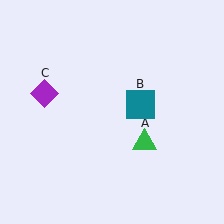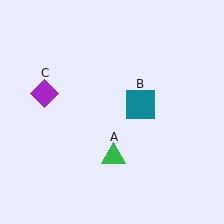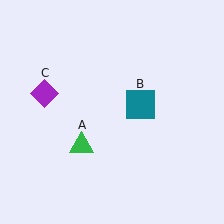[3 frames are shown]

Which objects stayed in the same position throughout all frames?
Teal square (object B) and purple diamond (object C) remained stationary.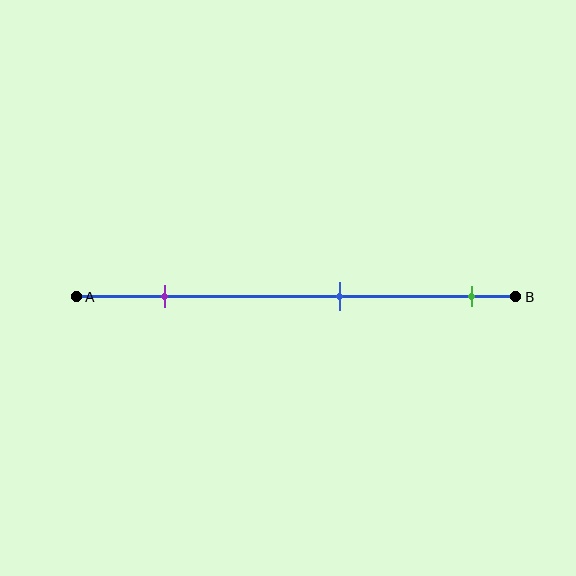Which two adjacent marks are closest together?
The blue and green marks are the closest adjacent pair.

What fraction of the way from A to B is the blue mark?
The blue mark is approximately 60% (0.6) of the way from A to B.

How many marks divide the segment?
There are 3 marks dividing the segment.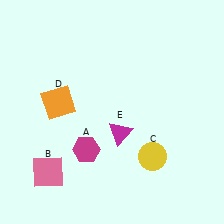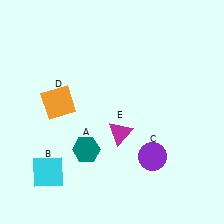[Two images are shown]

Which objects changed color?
A changed from magenta to teal. B changed from pink to cyan. C changed from yellow to purple.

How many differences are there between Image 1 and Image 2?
There are 3 differences between the two images.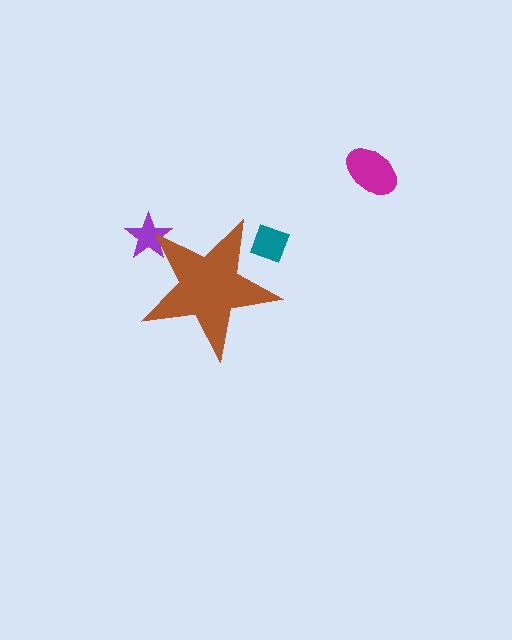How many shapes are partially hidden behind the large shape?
2 shapes are partially hidden.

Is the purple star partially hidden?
Yes, the purple star is partially hidden behind the brown star.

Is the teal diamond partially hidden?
Yes, the teal diamond is partially hidden behind the brown star.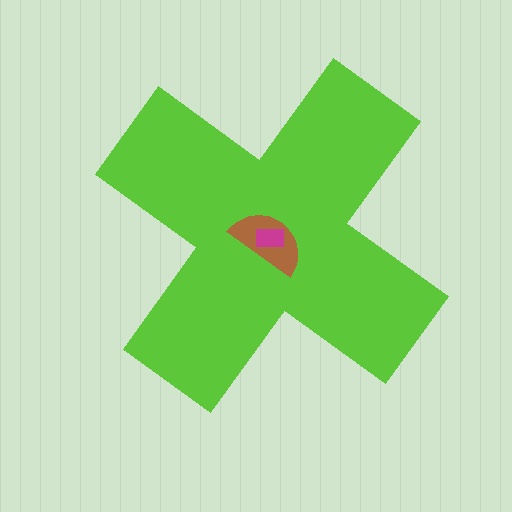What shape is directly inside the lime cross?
The brown semicircle.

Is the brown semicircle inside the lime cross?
Yes.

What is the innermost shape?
The magenta rectangle.